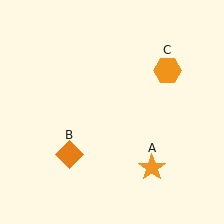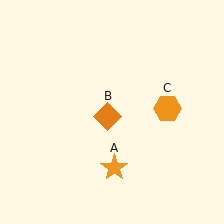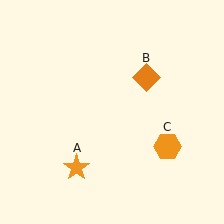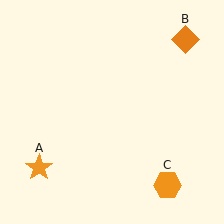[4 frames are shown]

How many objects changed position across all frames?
3 objects changed position: orange star (object A), orange diamond (object B), orange hexagon (object C).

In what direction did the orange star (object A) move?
The orange star (object A) moved left.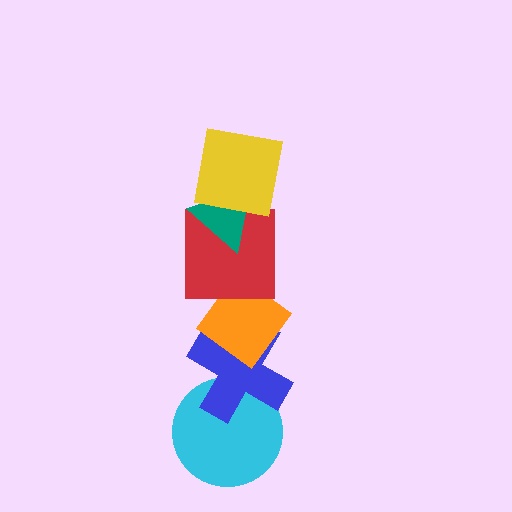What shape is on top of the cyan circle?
The blue cross is on top of the cyan circle.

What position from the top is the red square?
The red square is 3rd from the top.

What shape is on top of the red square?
The teal triangle is on top of the red square.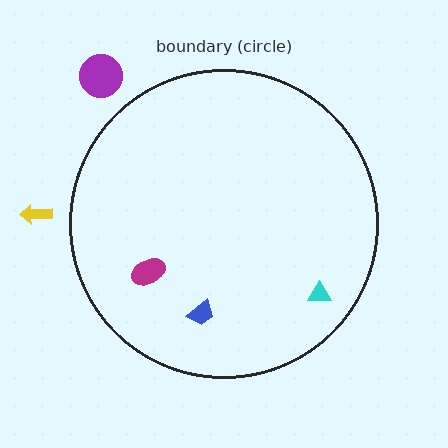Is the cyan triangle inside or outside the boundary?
Inside.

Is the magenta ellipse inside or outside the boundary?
Inside.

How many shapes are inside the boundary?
3 inside, 2 outside.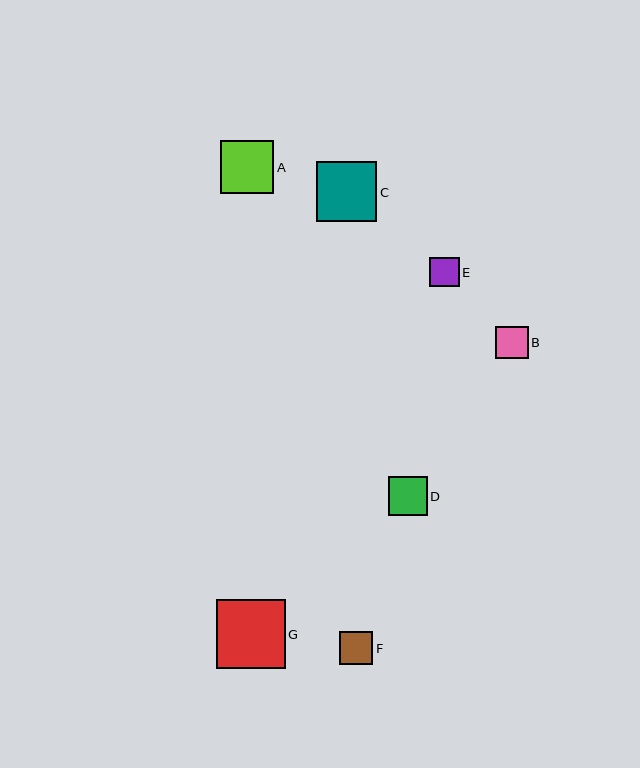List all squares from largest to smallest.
From largest to smallest: G, C, A, D, B, F, E.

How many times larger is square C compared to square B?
Square C is approximately 1.8 times the size of square B.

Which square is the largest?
Square G is the largest with a size of approximately 69 pixels.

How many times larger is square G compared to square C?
Square G is approximately 1.1 times the size of square C.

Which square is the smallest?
Square E is the smallest with a size of approximately 29 pixels.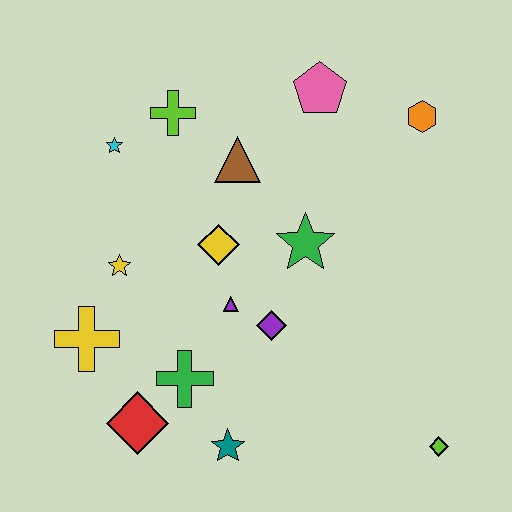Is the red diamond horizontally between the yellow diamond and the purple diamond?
No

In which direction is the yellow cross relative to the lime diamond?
The yellow cross is to the left of the lime diamond.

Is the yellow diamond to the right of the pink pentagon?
No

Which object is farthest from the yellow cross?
The orange hexagon is farthest from the yellow cross.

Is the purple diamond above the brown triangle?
No